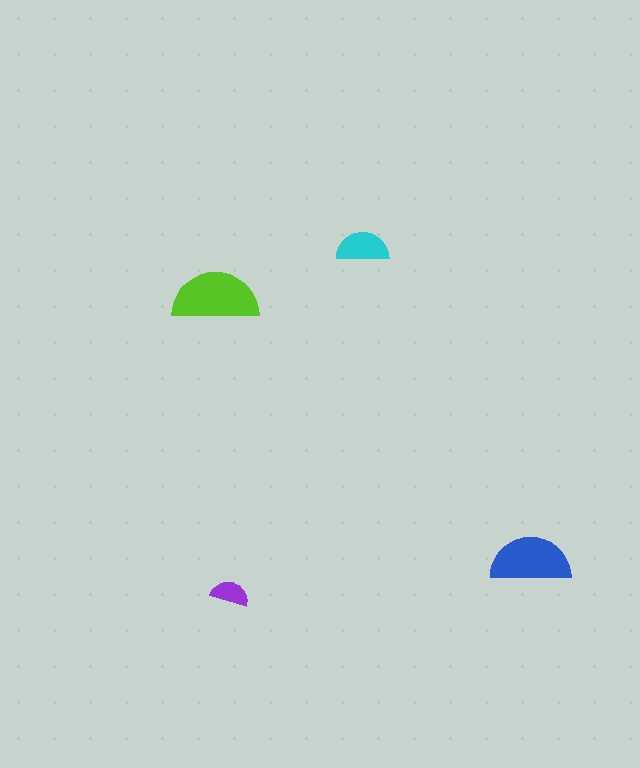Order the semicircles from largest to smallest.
the lime one, the blue one, the cyan one, the purple one.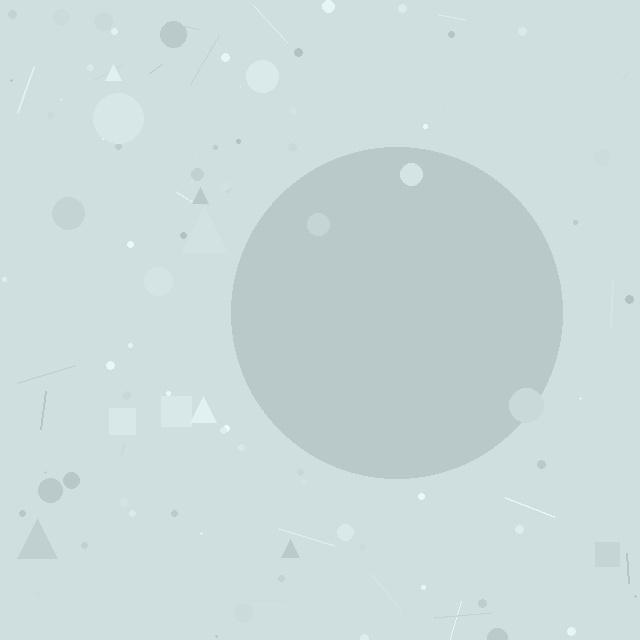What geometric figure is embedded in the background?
A circle is embedded in the background.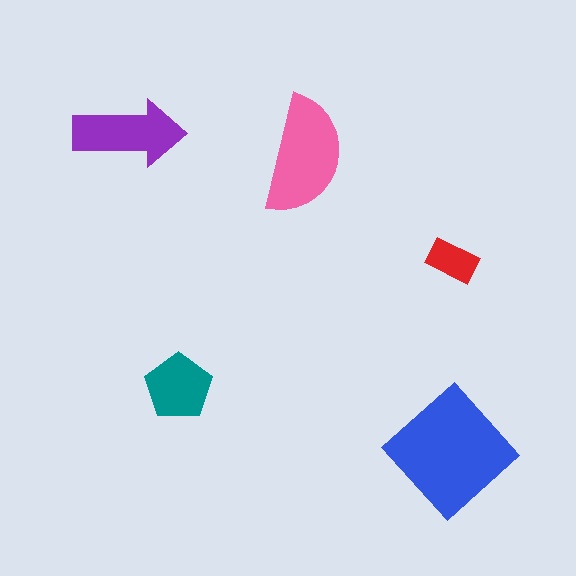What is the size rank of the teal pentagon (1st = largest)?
4th.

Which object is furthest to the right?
The red rectangle is rightmost.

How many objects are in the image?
There are 5 objects in the image.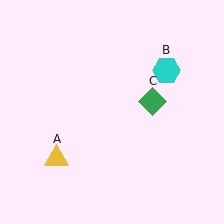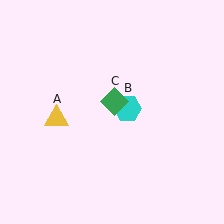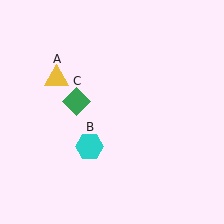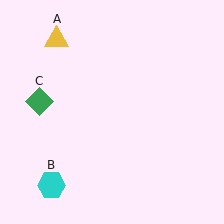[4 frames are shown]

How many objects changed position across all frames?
3 objects changed position: yellow triangle (object A), cyan hexagon (object B), green diamond (object C).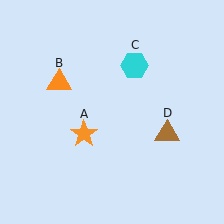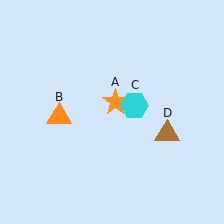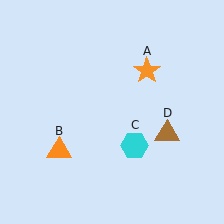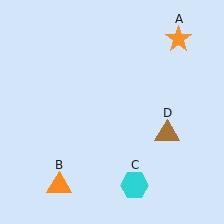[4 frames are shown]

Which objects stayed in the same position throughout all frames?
Brown triangle (object D) remained stationary.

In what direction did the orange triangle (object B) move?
The orange triangle (object B) moved down.